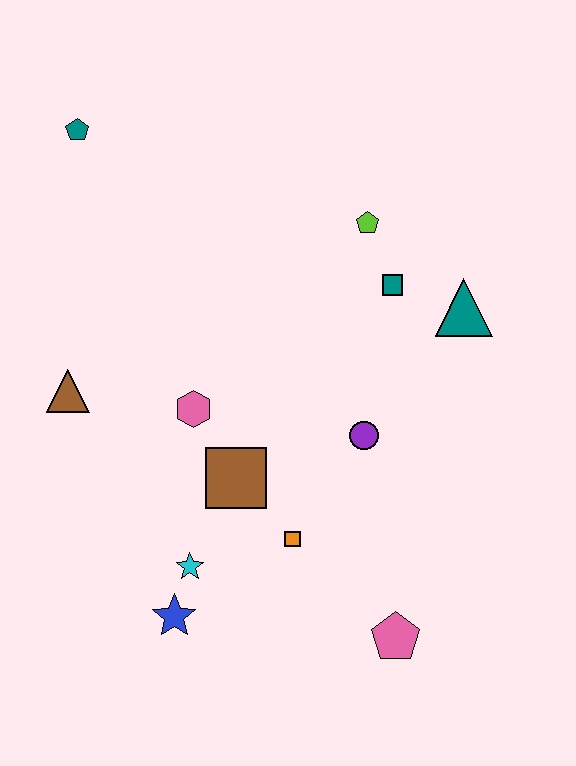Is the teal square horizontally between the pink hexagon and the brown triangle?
No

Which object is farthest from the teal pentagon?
The pink pentagon is farthest from the teal pentagon.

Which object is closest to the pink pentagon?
The orange square is closest to the pink pentagon.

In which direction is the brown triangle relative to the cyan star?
The brown triangle is above the cyan star.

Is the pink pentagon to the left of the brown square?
No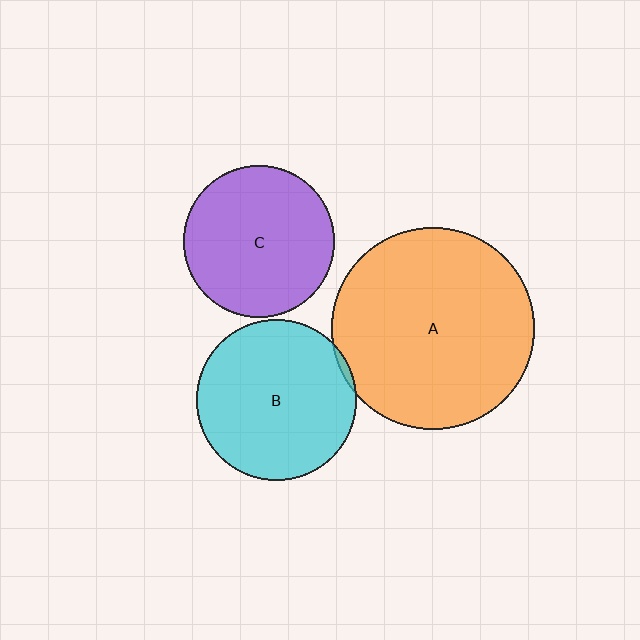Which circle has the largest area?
Circle A (orange).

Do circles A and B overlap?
Yes.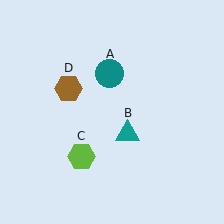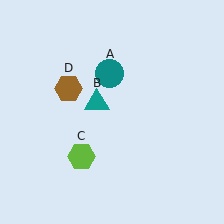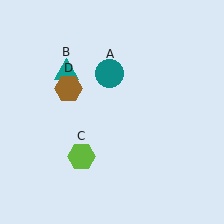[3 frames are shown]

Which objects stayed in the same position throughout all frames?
Teal circle (object A) and lime hexagon (object C) and brown hexagon (object D) remained stationary.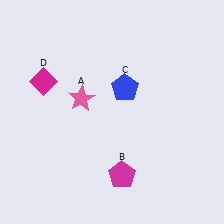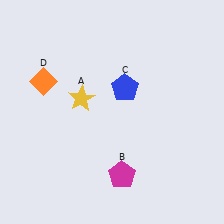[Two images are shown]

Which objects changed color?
A changed from pink to yellow. D changed from magenta to orange.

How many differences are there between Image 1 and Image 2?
There are 2 differences between the two images.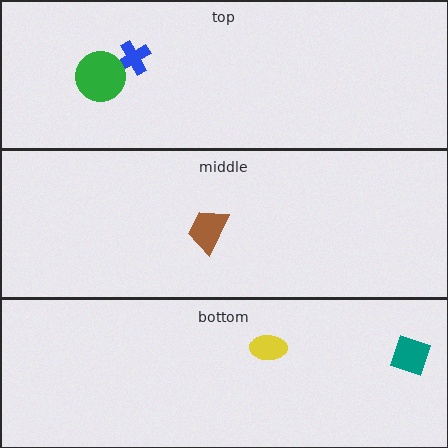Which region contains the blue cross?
The top region.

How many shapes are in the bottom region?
2.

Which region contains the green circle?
The top region.